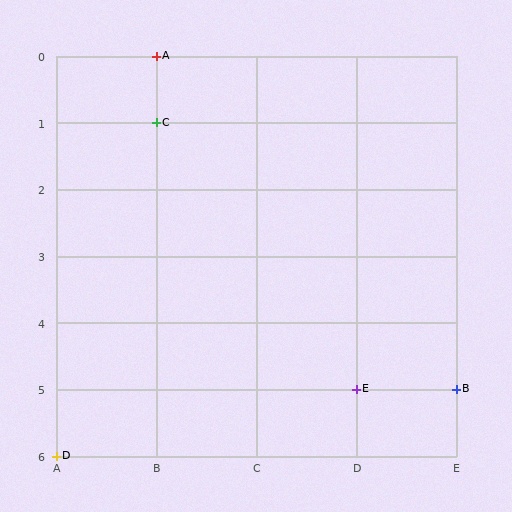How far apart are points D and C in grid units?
Points D and C are 1 column and 5 rows apart (about 5.1 grid units diagonally).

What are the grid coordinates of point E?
Point E is at grid coordinates (D, 5).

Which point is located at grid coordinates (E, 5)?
Point B is at (E, 5).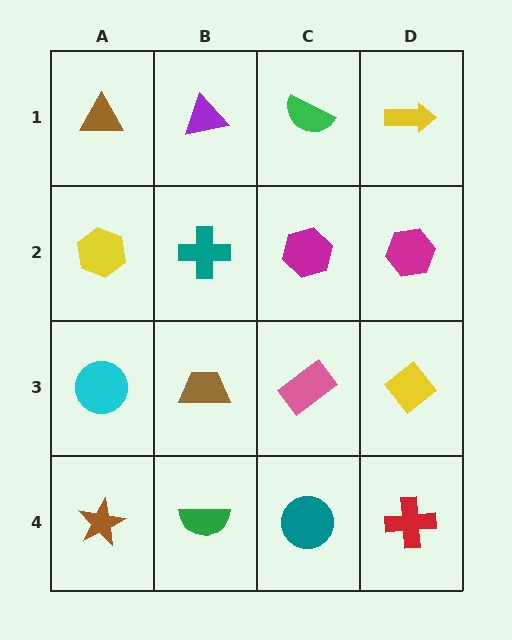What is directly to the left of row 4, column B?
A brown star.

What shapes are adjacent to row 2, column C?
A green semicircle (row 1, column C), a pink rectangle (row 3, column C), a teal cross (row 2, column B), a magenta hexagon (row 2, column D).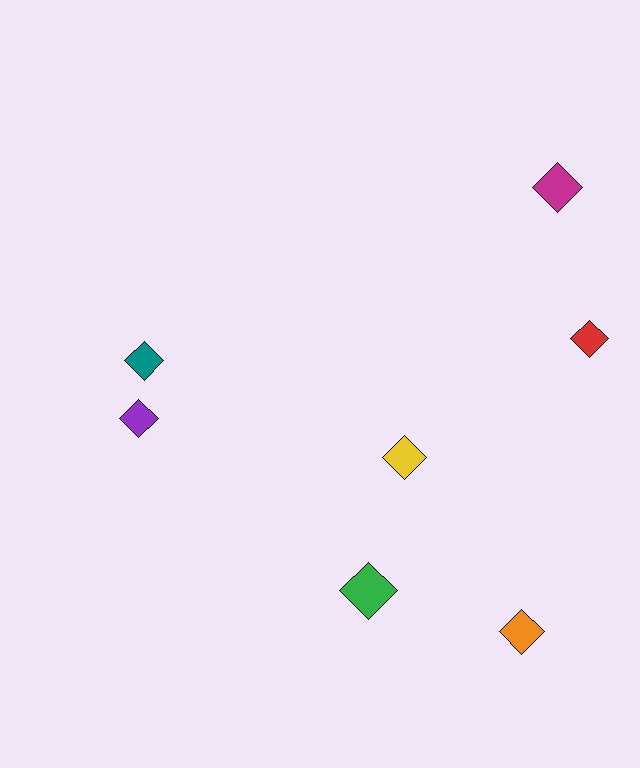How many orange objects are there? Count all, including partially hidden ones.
There is 1 orange object.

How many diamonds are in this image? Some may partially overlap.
There are 7 diamonds.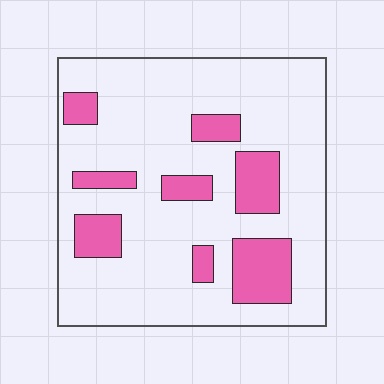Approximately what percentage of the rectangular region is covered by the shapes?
Approximately 20%.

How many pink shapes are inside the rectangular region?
8.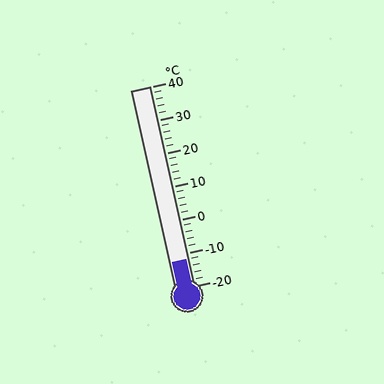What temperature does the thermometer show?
The thermometer shows approximately -12°C.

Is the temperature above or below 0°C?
The temperature is below 0°C.